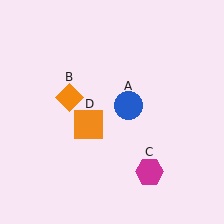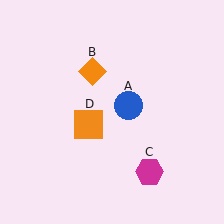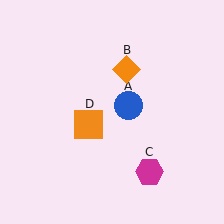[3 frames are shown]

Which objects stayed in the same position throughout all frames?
Blue circle (object A) and magenta hexagon (object C) and orange square (object D) remained stationary.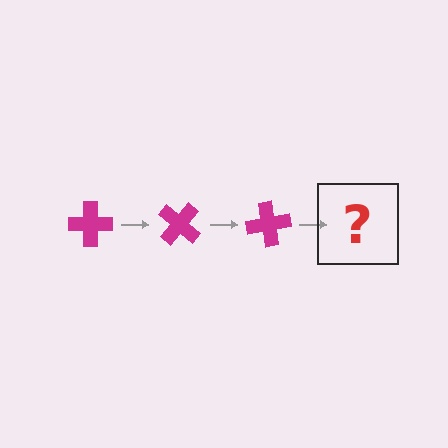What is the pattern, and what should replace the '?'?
The pattern is that the cross rotates 40 degrees each step. The '?' should be a magenta cross rotated 120 degrees.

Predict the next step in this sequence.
The next step is a magenta cross rotated 120 degrees.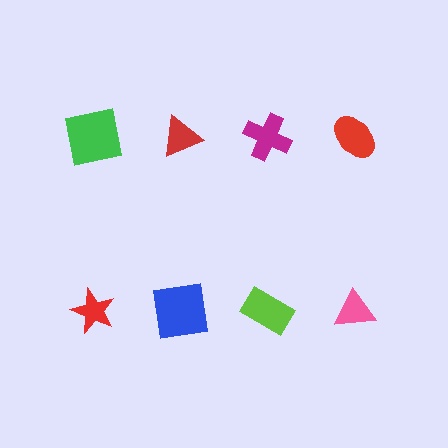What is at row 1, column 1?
A green square.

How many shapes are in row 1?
4 shapes.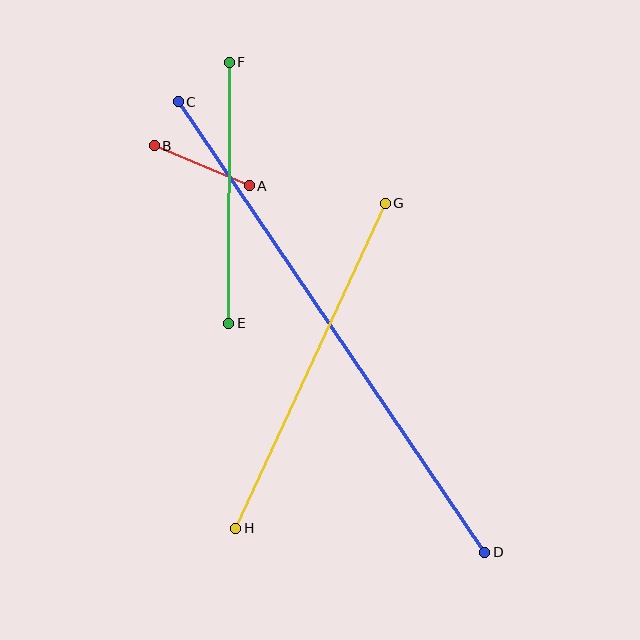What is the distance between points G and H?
The distance is approximately 358 pixels.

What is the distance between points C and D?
The distance is approximately 545 pixels.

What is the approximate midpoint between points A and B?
The midpoint is at approximately (202, 166) pixels.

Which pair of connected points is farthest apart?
Points C and D are farthest apart.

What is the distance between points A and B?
The distance is approximately 103 pixels.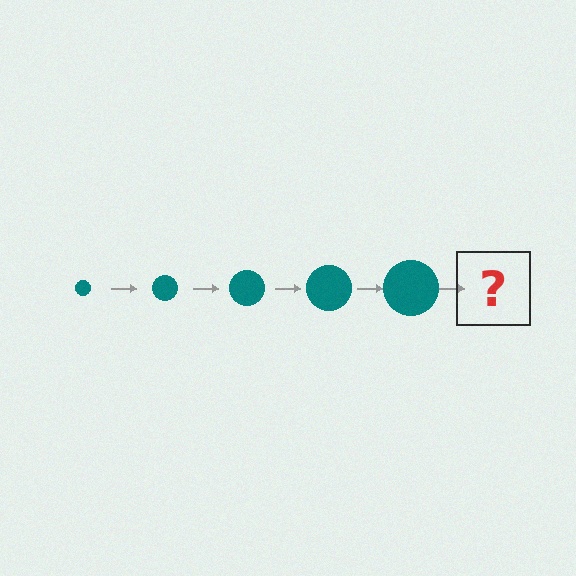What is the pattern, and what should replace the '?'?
The pattern is that the circle gets progressively larger each step. The '?' should be a teal circle, larger than the previous one.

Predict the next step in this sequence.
The next step is a teal circle, larger than the previous one.